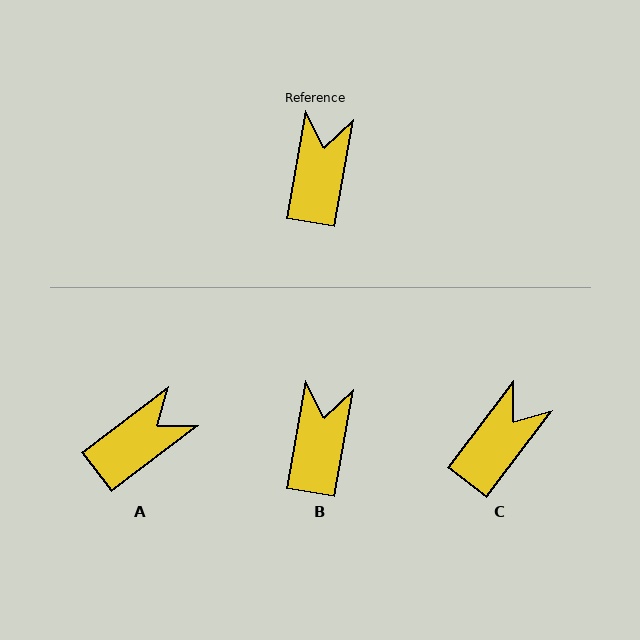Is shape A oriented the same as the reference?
No, it is off by about 43 degrees.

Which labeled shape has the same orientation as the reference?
B.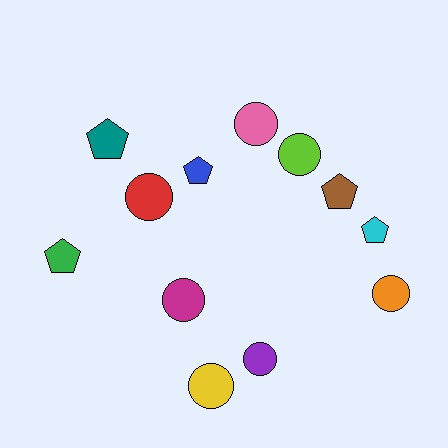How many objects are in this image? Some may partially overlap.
There are 12 objects.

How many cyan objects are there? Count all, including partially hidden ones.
There is 1 cyan object.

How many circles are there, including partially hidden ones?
There are 7 circles.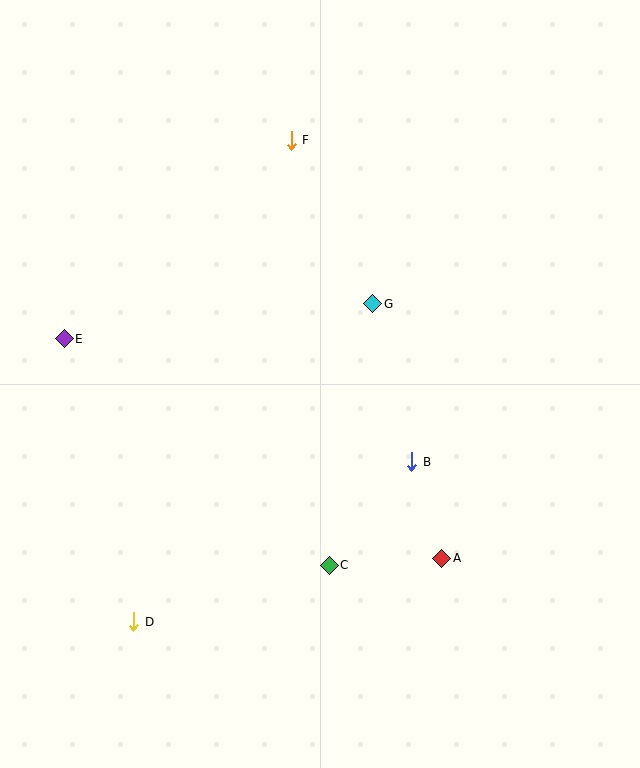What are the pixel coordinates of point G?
Point G is at (373, 304).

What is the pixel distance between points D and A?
The distance between D and A is 315 pixels.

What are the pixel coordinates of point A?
Point A is at (442, 558).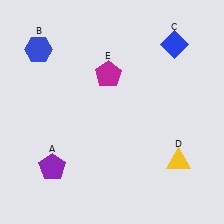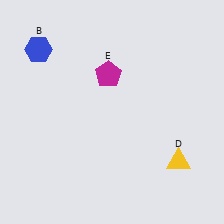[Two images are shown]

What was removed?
The blue diamond (C), the purple pentagon (A) were removed in Image 2.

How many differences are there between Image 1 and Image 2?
There are 2 differences between the two images.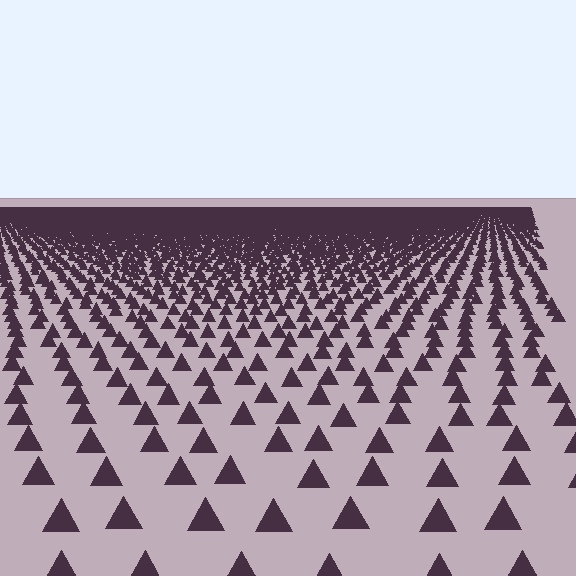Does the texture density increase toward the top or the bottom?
Density increases toward the top.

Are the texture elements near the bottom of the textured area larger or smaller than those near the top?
Larger. Near the bottom, elements are closer to the viewer and appear at a bigger on-screen size.